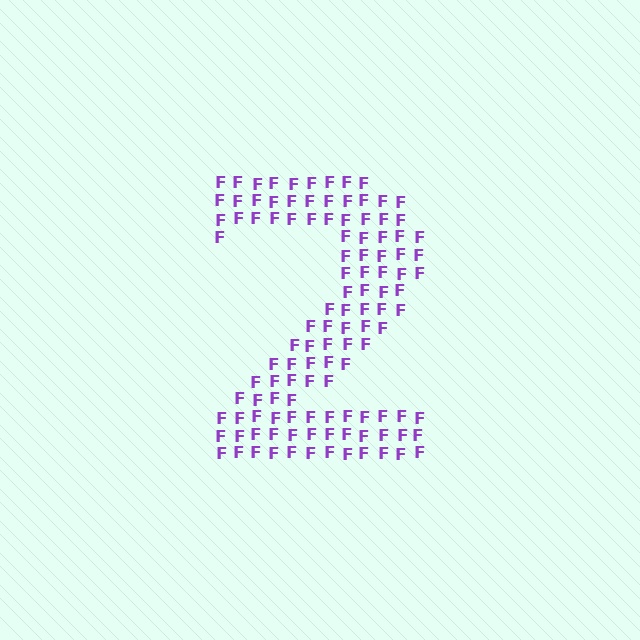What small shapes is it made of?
It is made of small letter F's.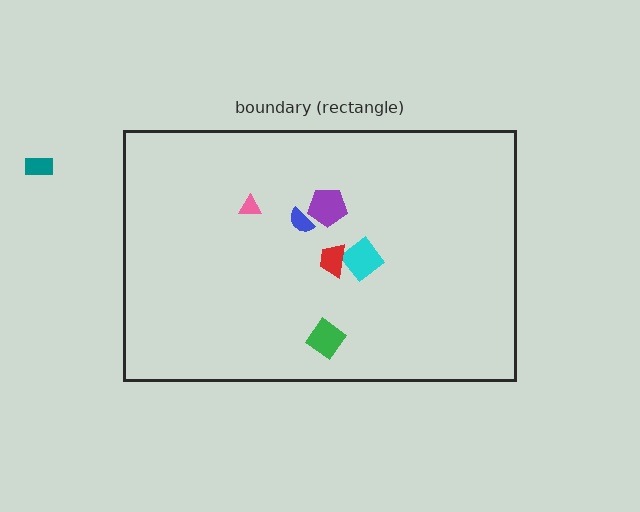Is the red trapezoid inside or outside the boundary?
Inside.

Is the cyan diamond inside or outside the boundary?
Inside.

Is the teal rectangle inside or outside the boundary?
Outside.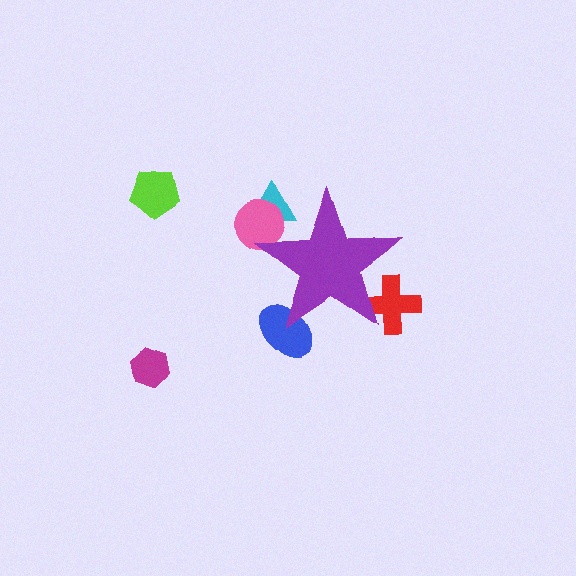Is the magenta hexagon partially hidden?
No, the magenta hexagon is fully visible.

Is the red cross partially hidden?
Yes, the red cross is partially hidden behind the purple star.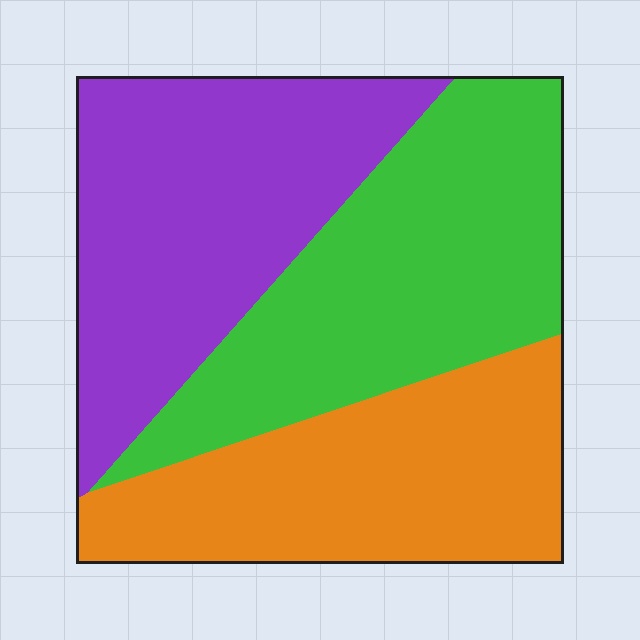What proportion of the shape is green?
Green covers about 35% of the shape.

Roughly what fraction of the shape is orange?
Orange takes up about one third (1/3) of the shape.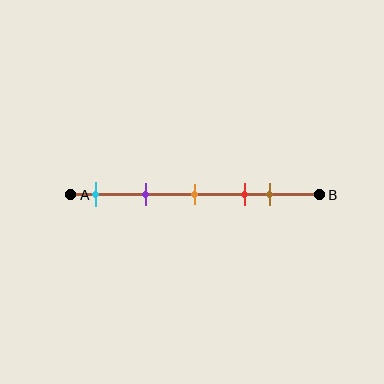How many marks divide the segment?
There are 5 marks dividing the segment.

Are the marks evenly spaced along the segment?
No, the marks are not evenly spaced.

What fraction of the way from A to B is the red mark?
The red mark is approximately 70% (0.7) of the way from A to B.